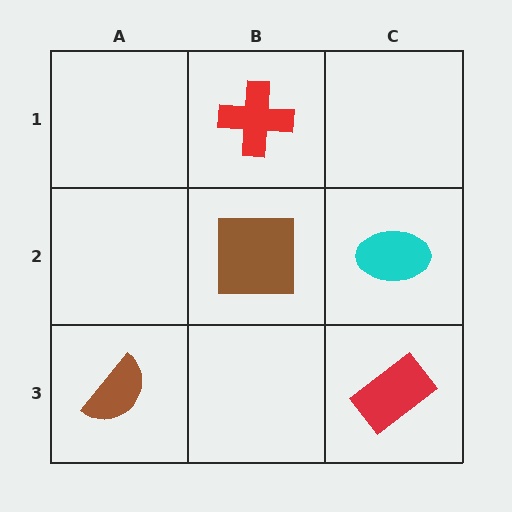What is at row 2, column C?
A cyan ellipse.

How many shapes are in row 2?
2 shapes.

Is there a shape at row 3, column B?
No, that cell is empty.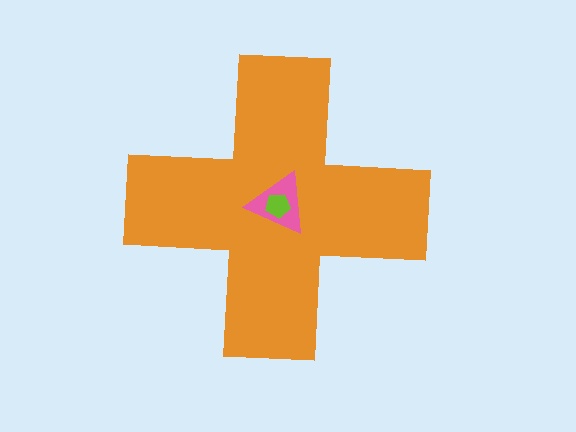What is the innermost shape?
The lime pentagon.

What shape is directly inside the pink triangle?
The lime pentagon.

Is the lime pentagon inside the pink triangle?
Yes.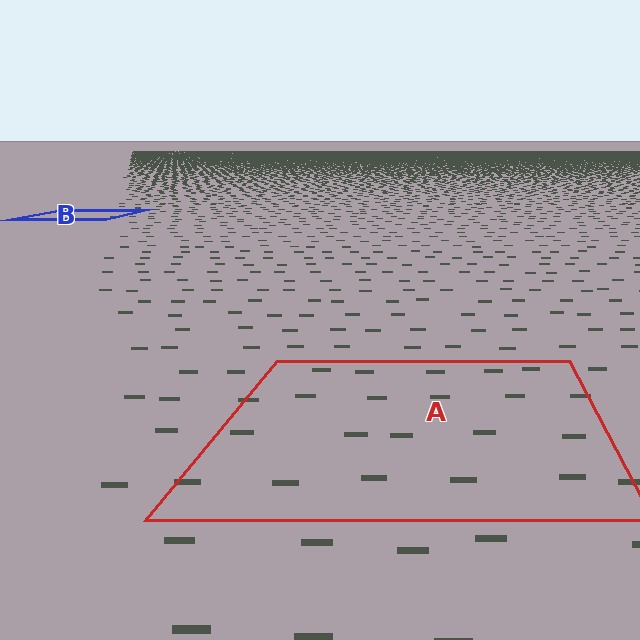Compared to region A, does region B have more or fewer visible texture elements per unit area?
Region B has more texture elements per unit area — they are packed more densely because it is farther away.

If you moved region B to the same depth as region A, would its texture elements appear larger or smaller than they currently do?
They would appear larger. At a closer depth, the same texture elements are projected at a bigger on-screen size.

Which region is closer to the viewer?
Region A is closer. The texture elements there are larger and more spread out.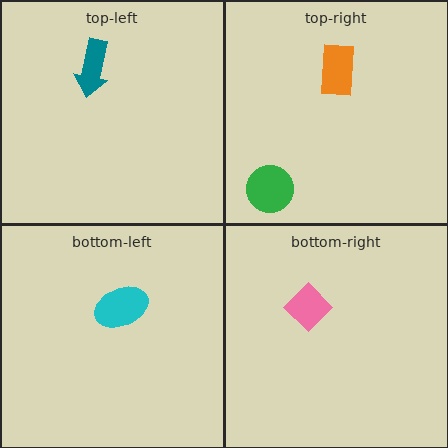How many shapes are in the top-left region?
1.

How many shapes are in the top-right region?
2.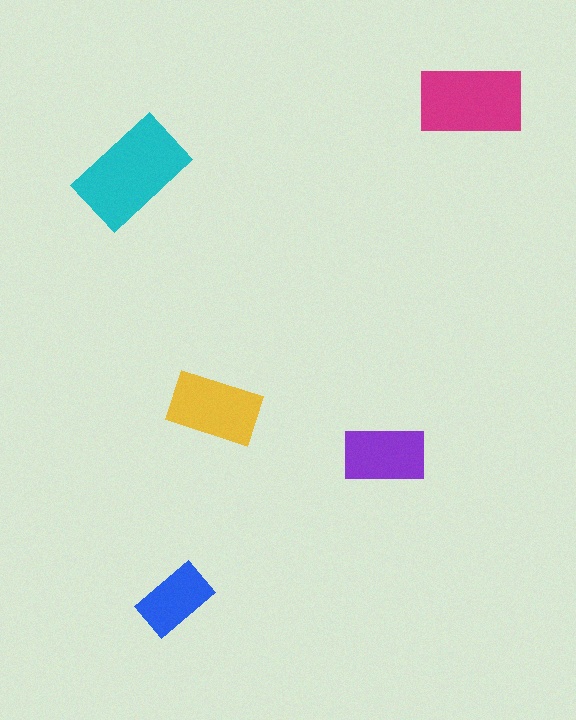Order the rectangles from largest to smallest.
the cyan one, the magenta one, the yellow one, the purple one, the blue one.